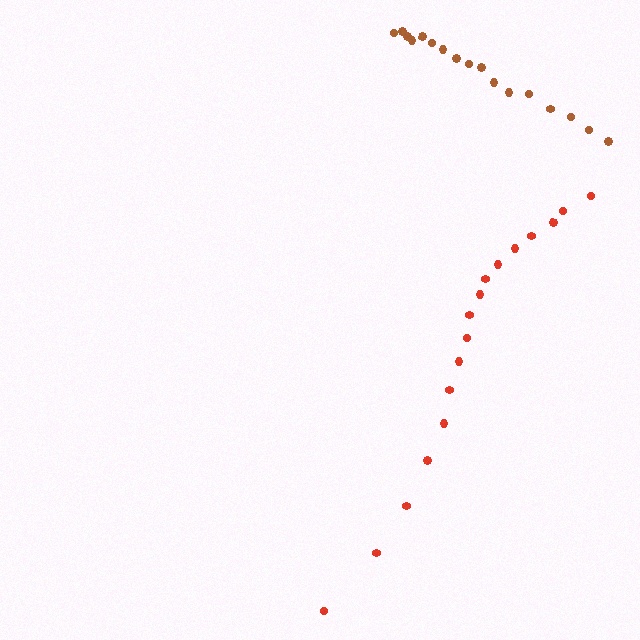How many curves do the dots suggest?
There are 2 distinct paths.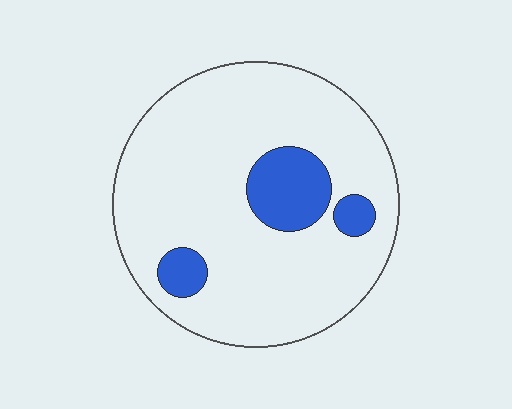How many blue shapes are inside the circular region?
3.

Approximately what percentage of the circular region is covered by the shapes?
Approximately 15%.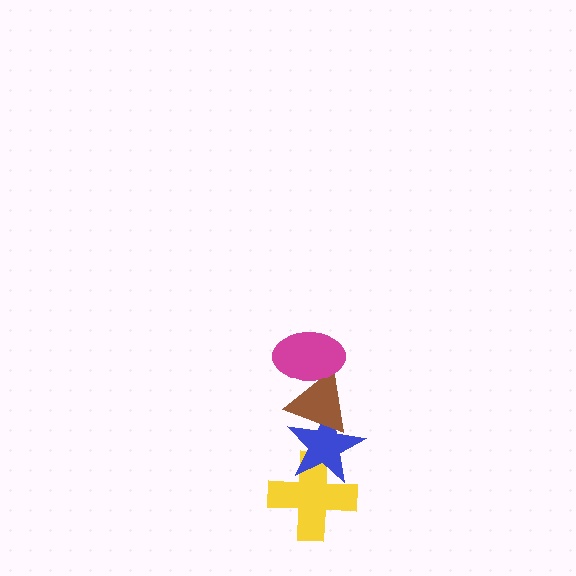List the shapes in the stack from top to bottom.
From top to bottom: the magenta ellipse, the brown triangle, the blue star, the yellow cross.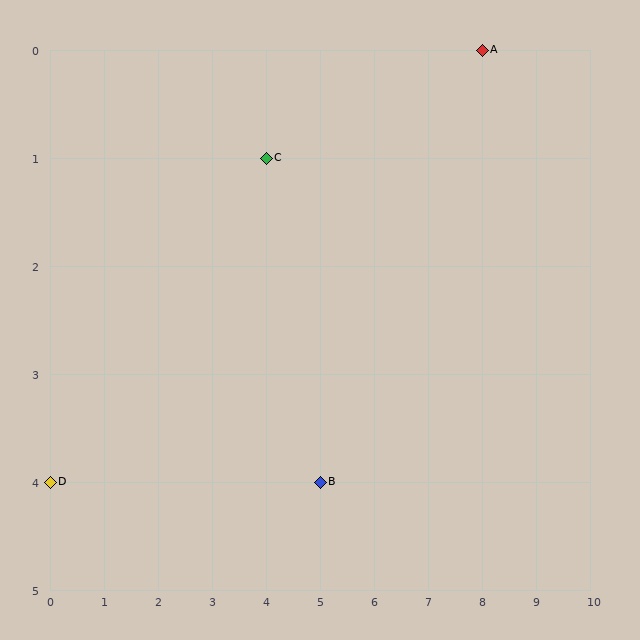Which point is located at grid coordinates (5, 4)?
Point B is at (5, 4).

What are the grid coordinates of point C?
Point C is at grid coordinates (4, 1).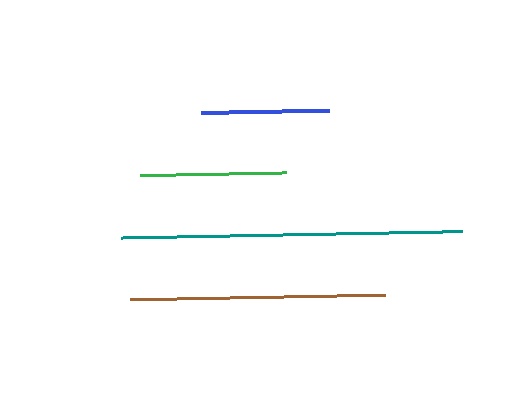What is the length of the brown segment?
The brown segment is approximately 256 pixels long.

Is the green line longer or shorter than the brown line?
The brown line is longer than the green line.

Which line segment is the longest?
The teal line is the longest at approximately 340 pixels.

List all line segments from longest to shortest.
From longest to shortest: teal, brown, green, blue.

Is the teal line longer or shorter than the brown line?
The teal line is longer than the brown line.